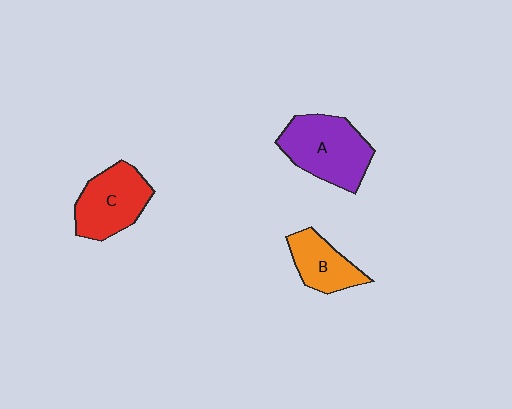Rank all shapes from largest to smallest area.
From largest to smallest: A (purple), C (red), B (orange).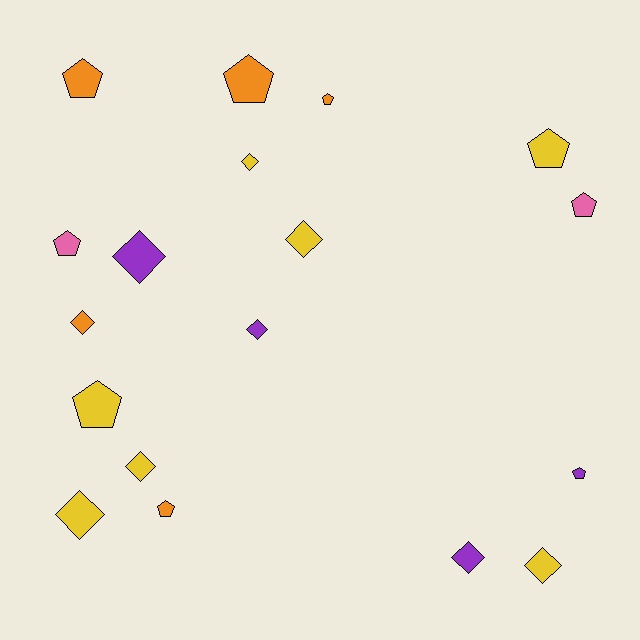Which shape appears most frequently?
Diamond, with 9 objects.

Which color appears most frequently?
Yellow, with 7 objects.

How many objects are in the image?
There are 18 objects.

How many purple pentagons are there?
There is 1 purple pentagon.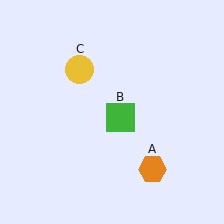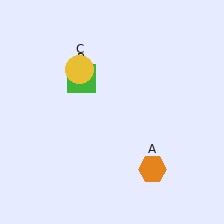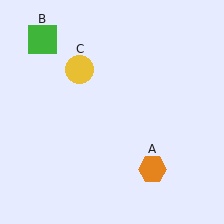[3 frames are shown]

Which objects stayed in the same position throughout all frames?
Orange hexagon (object A) and yellow circle (object C) remained stationary.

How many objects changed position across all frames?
1 object changed position: green square (object B).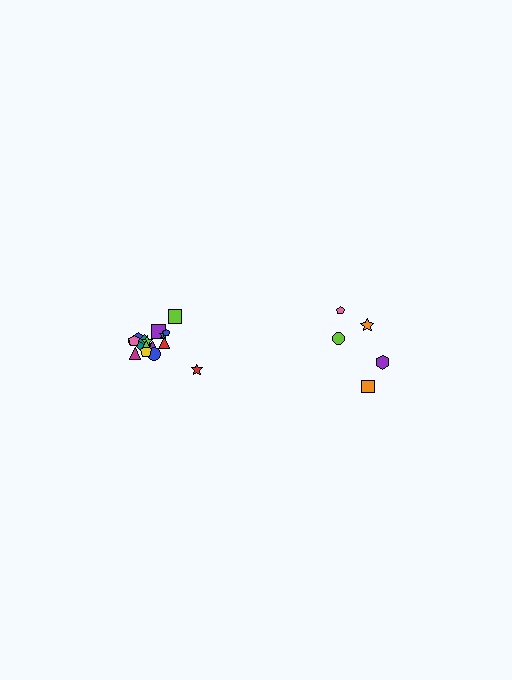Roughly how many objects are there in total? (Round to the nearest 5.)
Roughly 25 objects in total.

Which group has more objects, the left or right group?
The left group.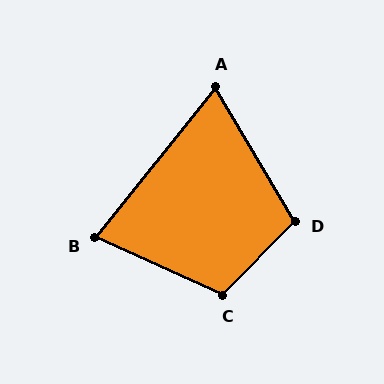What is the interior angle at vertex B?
Approximately 76 degrees (acute).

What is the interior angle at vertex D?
Approximately 104 degrees (obtuse).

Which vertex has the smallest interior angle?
A, at approximately 70 degrees.